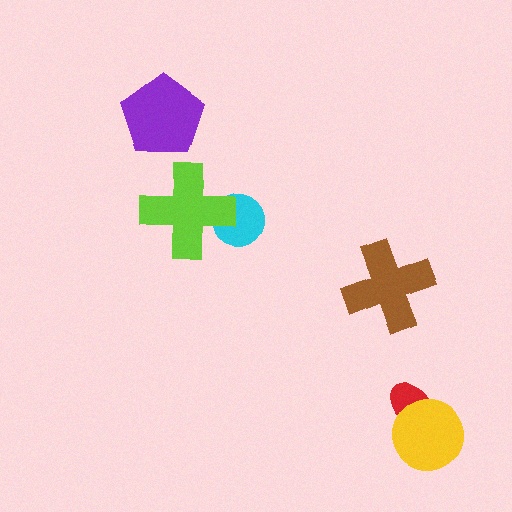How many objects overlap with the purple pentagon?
0 objects overlap with the purple pentagon.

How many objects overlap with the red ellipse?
1 object overlaps with the red ellipse.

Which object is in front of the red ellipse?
The yellow circle is in front of the red ellipse.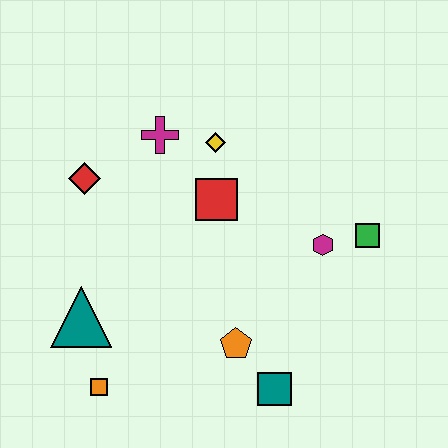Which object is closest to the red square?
The yellow diamond is closest to the red square.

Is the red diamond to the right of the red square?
No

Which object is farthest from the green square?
The orange square is farthest from the green square.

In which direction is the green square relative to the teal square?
The green square is above the teal square.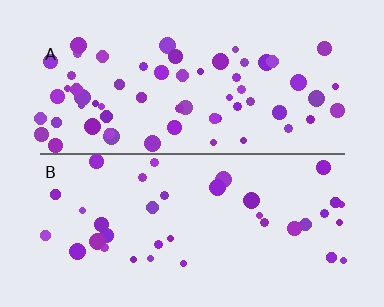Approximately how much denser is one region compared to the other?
Approximately 1.6× — region A over region B.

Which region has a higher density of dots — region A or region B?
A (the top).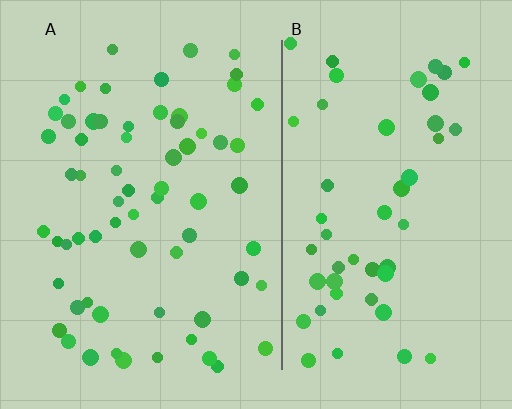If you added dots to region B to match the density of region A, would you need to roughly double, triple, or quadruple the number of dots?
Approximately double.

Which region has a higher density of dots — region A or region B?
A (the left).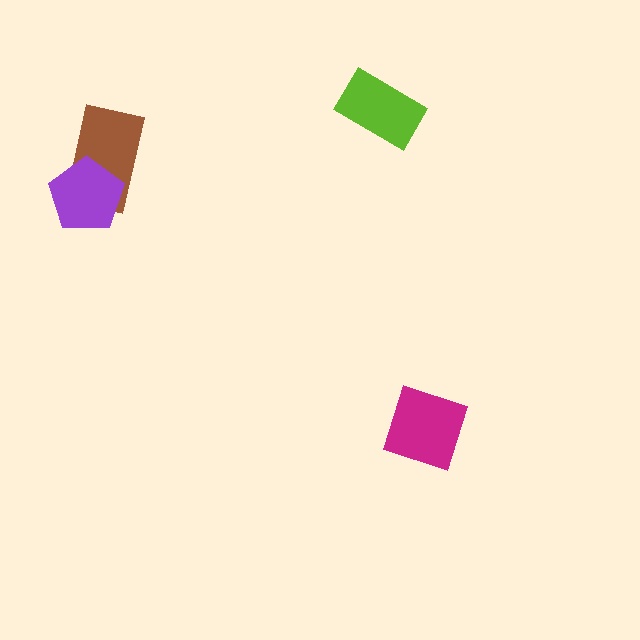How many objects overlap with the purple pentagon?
1 object overlaps with the purple pentagon.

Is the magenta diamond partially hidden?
No, no other shape covers it.